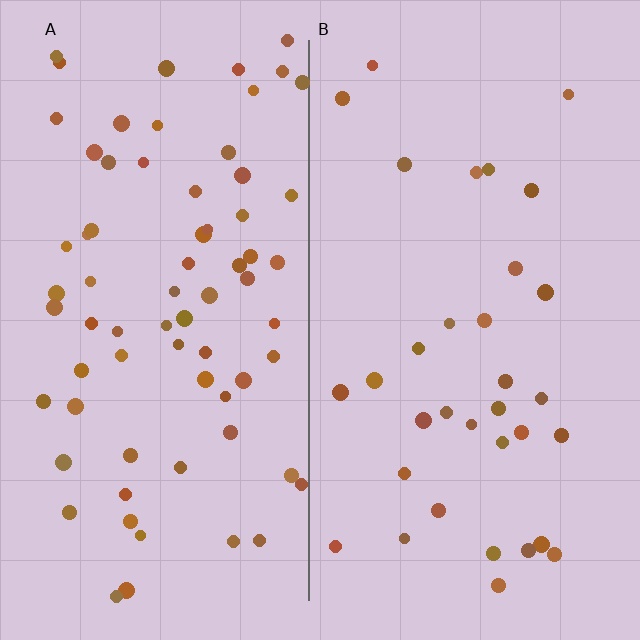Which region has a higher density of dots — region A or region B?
A (the left).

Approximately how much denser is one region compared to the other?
Approximately 2.1× — region A over region B.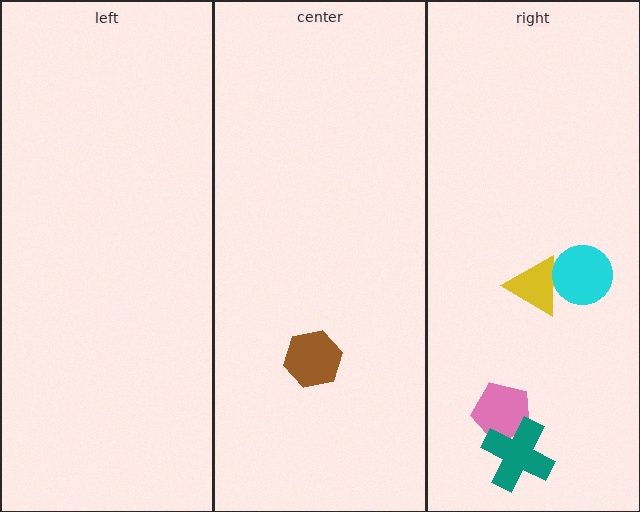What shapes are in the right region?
The pink pentagon, the yellow triangle, the cyan circle, the teal cross.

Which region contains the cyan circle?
The right region.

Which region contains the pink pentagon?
The right region.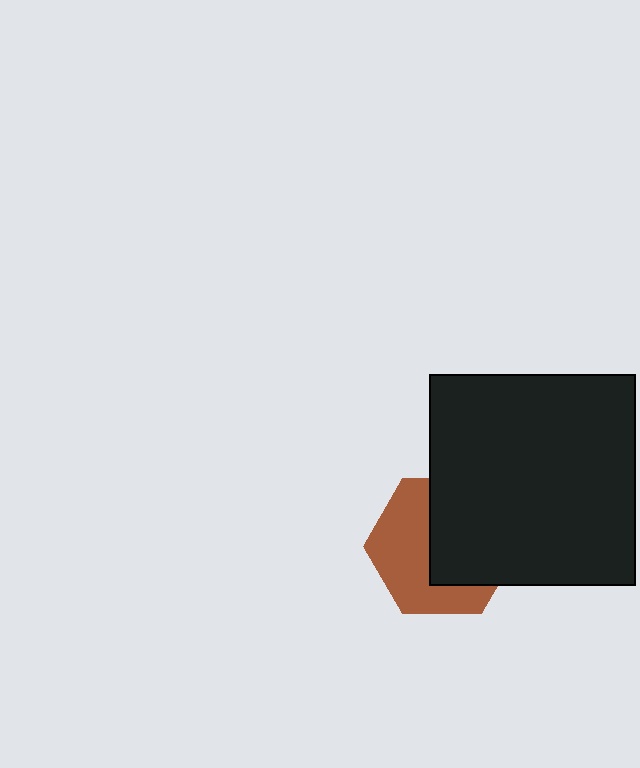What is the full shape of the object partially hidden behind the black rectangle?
The partially hidden object is a brown hexagon.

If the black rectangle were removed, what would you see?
You would see the complete brown hexagon.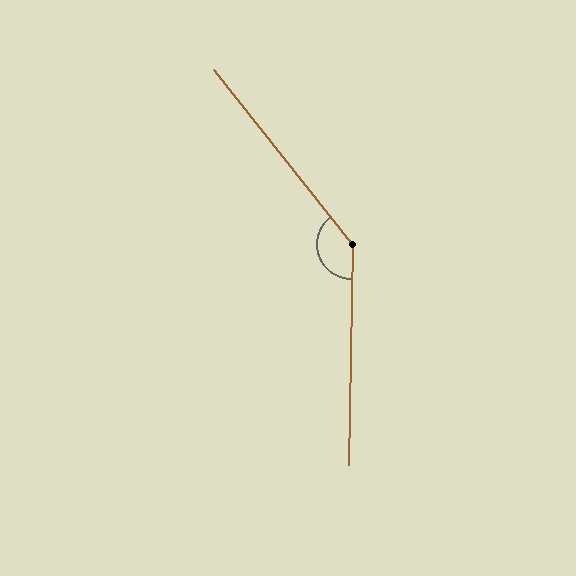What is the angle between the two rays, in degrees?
Approximately 141 degrees.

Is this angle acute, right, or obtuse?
It is obtuse.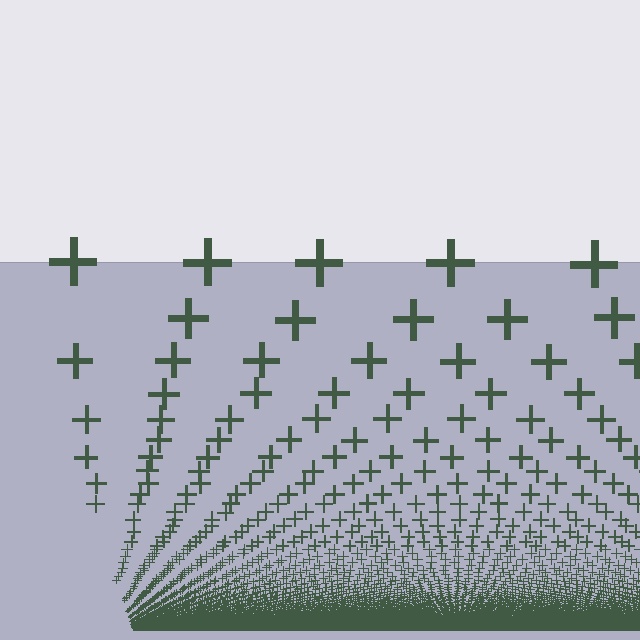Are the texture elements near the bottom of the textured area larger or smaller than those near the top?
Smaller. The gradient is inverted — elements near the bottom are smaller and denser.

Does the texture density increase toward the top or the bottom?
Density increases toward the bottom.